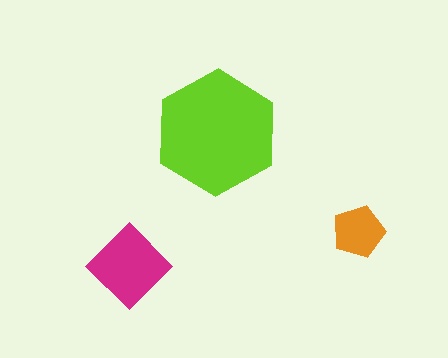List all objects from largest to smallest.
The lime hexagon, the magenta diamond, the orange pentagon.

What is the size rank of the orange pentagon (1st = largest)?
3rd.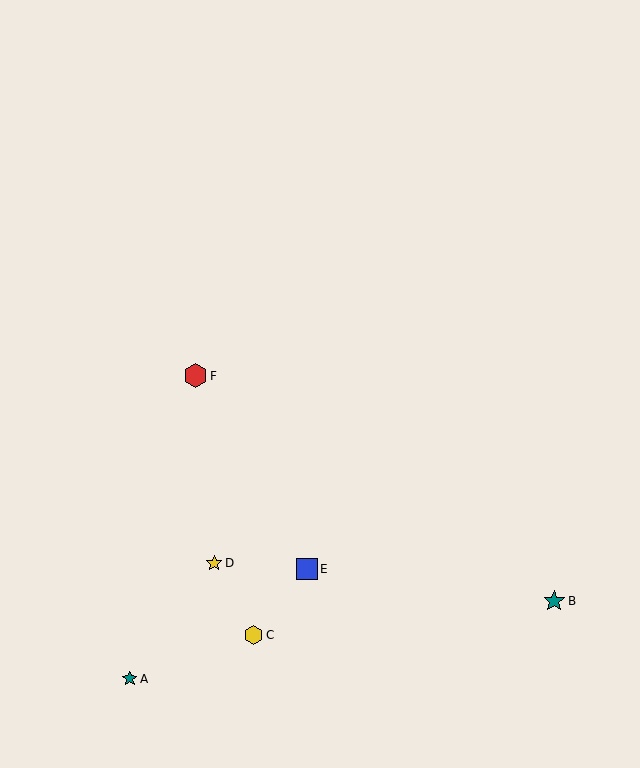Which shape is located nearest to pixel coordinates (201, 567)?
The yellow star (labeled D) at (214, 563) is nearest to that location.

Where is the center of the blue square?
The center of the blue square is at (307, 569).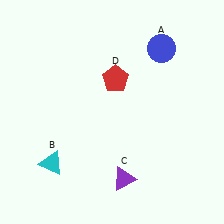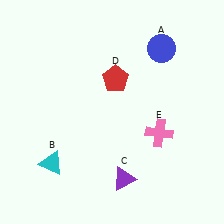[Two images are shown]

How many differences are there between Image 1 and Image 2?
There is 1 difference between the two images.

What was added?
A pink cross (E) was added in Image 2.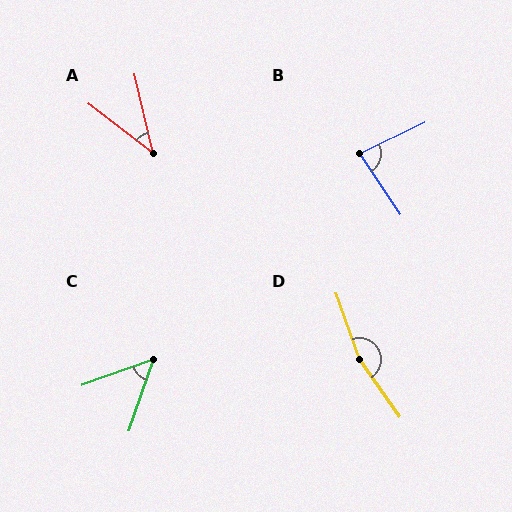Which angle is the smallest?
A, at approximately 39 degrees.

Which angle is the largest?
D, at approximately 165 degrees.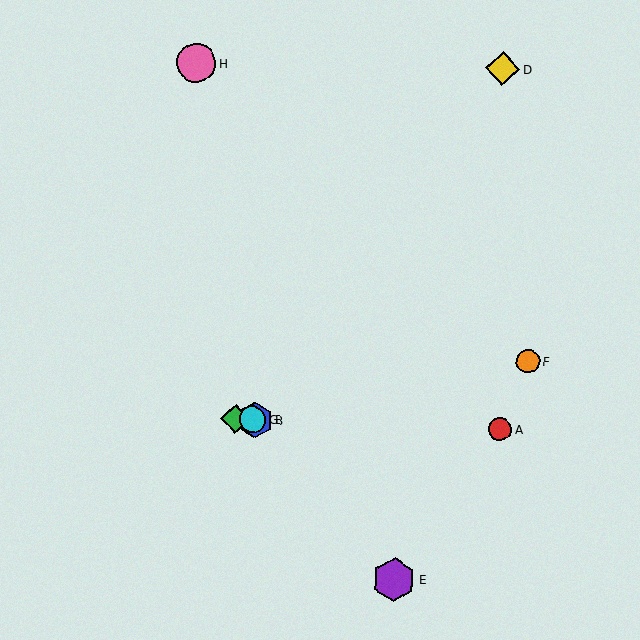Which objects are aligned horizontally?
Objects A, B, C, G are aligned horizontally.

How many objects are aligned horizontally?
4 objects (A, B, C, G) are aligned horizontally.